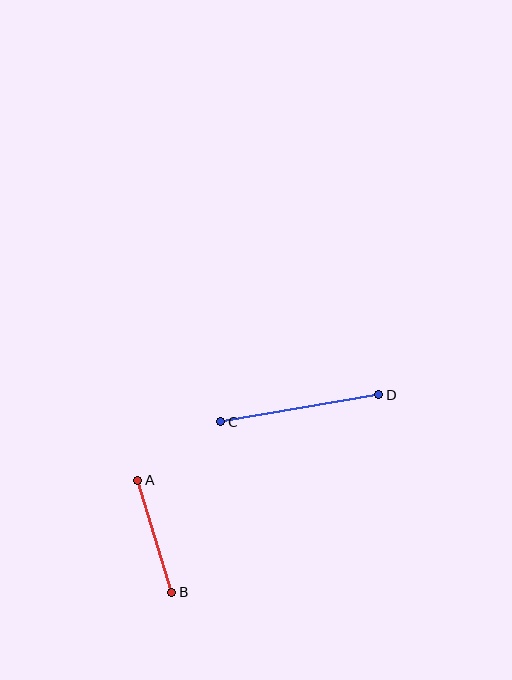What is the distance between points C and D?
The distance is approximately 160 pixels.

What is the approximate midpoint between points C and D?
The midpoint is at approximately (300, 408) pixels.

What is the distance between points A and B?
The distance is approximately 117 pixels.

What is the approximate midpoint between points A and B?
The midpoint is at approximately (155, 536) pixels.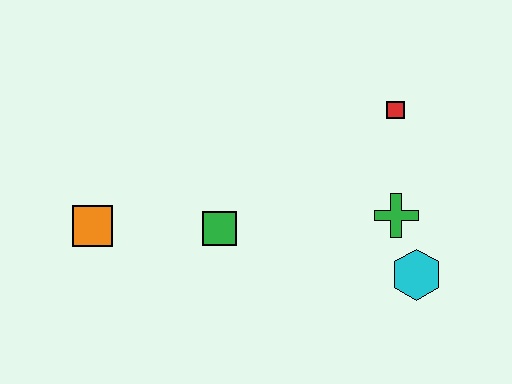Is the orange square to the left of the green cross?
Yes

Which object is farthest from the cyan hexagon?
The orange square is farthest from the cyan hexagon.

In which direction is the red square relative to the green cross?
The red square is above the green cross.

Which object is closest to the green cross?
The cyan hexagon is closest to the green cross.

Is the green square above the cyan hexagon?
Yes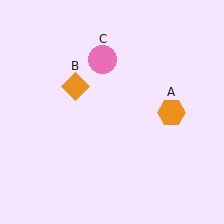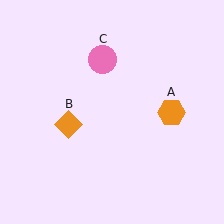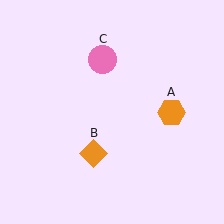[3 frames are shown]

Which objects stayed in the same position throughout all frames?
Orange hexagon (object A) and pink circle (object C) remained stationary.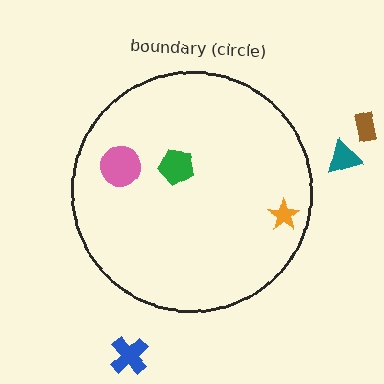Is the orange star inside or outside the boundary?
Inside.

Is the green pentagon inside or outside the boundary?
Inside.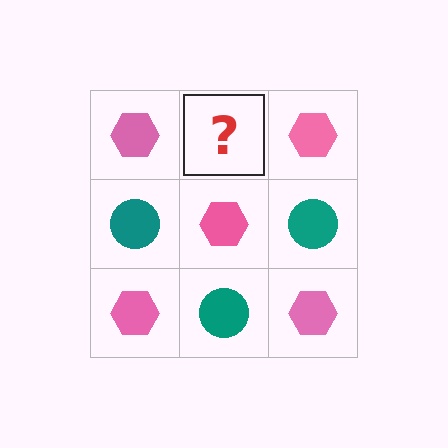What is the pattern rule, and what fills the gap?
The rule is that it alternates pink hexagon and teal circle in a checkerboard pattern. The gap should be filled with a teal circle.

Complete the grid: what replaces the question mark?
The question mark should be replaced with a teal circle.